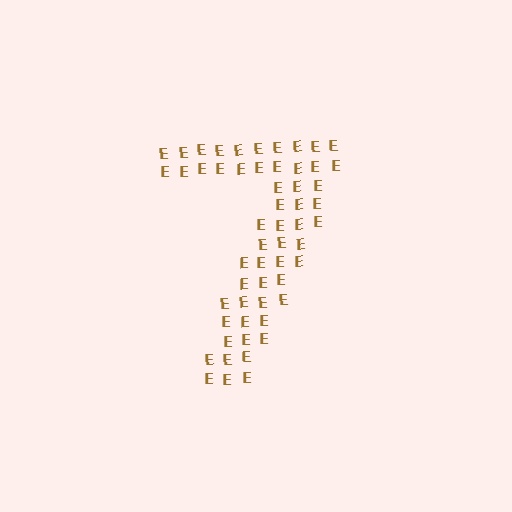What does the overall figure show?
The overall figure shows the digit 7.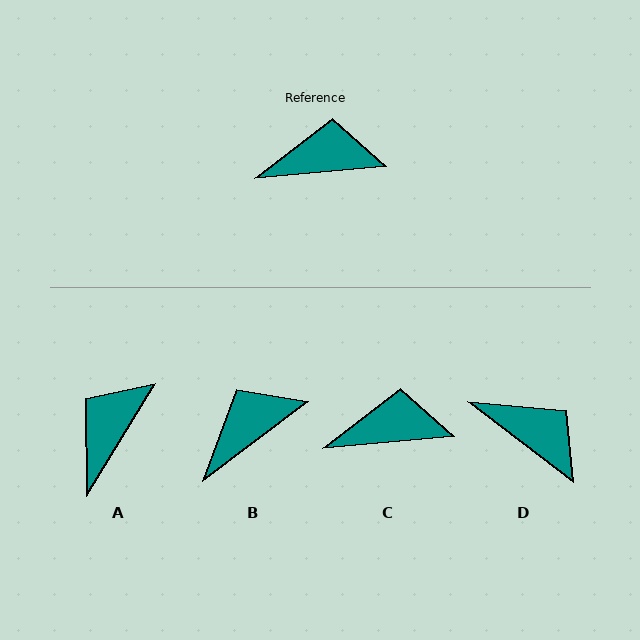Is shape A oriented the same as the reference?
No, it is off by about 53 degrees.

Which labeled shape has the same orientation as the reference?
C.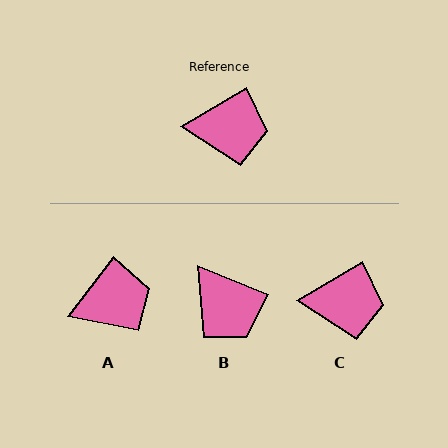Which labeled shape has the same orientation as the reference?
C.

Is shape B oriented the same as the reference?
No, it is off by about 52 degrees.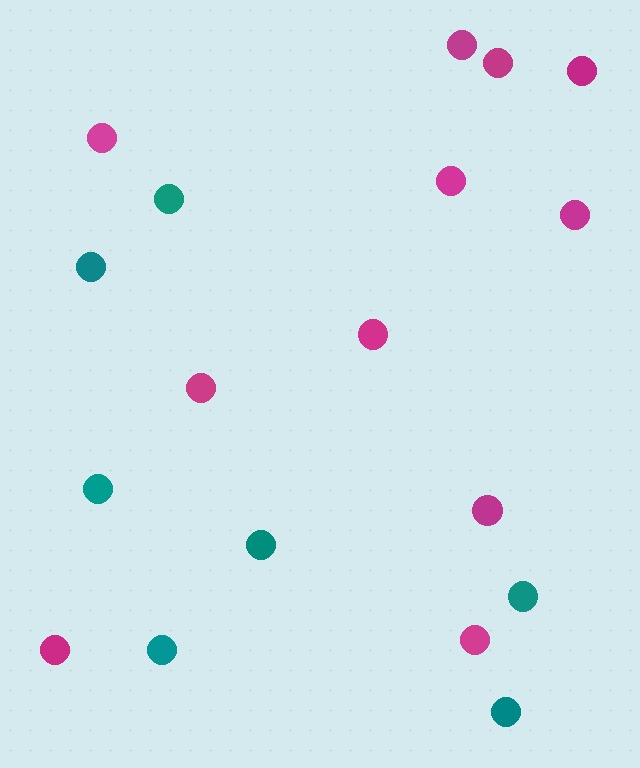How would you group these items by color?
There are 2 groups: one group of teal circles (7) and one group of magenta circles (11).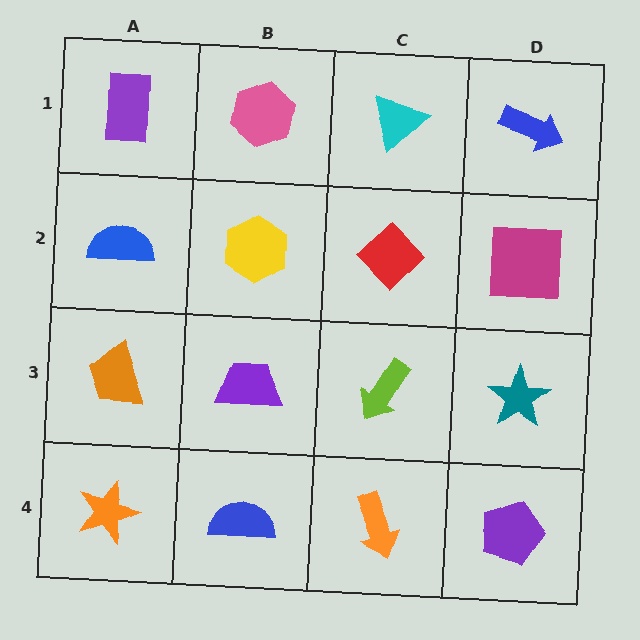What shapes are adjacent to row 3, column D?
A magenta square (row 2, column D), a purple pentagon (row 4, column D), a lime arrow (row 3, column C).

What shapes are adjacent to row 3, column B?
A yellow hexagon (row 2, column B), a blue semicircle (row 4, column B), an orange trapezoid (row 3, column A), a lime arrow (row 3, column C).